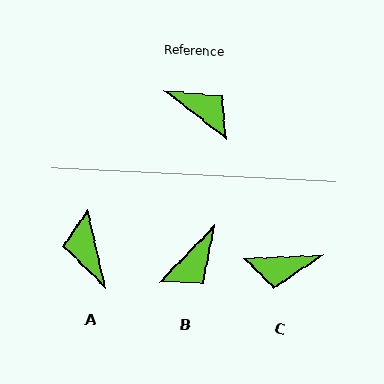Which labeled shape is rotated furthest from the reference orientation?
A, about 141 degrees away.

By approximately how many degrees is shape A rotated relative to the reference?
Approximately 141 degrees counter-clockwise.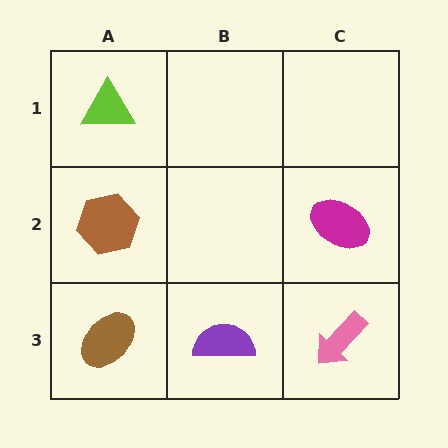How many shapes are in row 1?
1 shape.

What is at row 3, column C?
A pink arrow.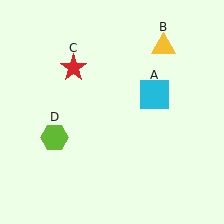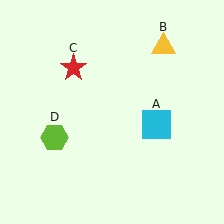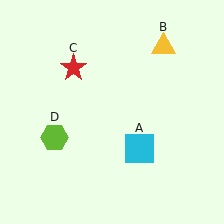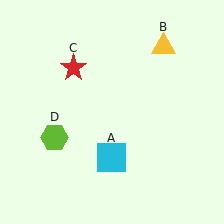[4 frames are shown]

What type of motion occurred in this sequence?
The cyan square (object A) rotated clockwise around the center of the scene.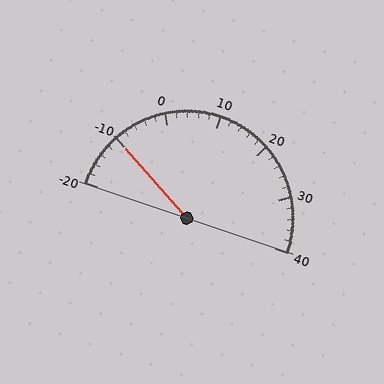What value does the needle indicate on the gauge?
The needle indicates approximately -10.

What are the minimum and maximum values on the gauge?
The gauge ranges from -20 to 40.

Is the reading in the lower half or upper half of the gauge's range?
The reading is in the lower half of the range (-20 to 40).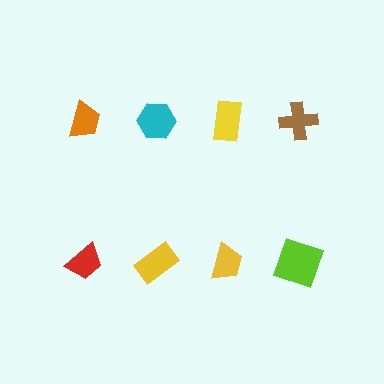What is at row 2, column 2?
A yellow rectangle.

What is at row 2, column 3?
A yellow trapezoid.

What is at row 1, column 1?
An orange trapezoid.